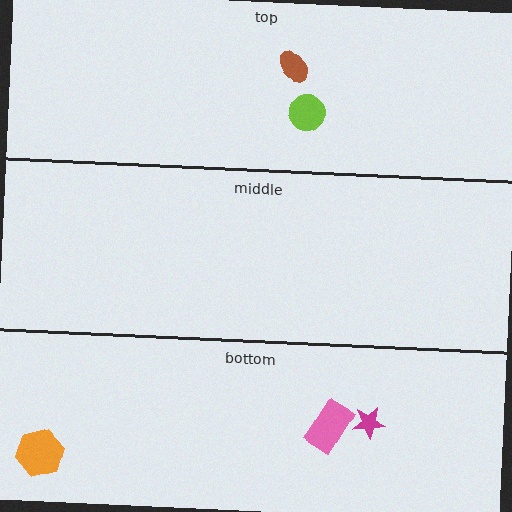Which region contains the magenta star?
The bottom region.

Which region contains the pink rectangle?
The bottom region.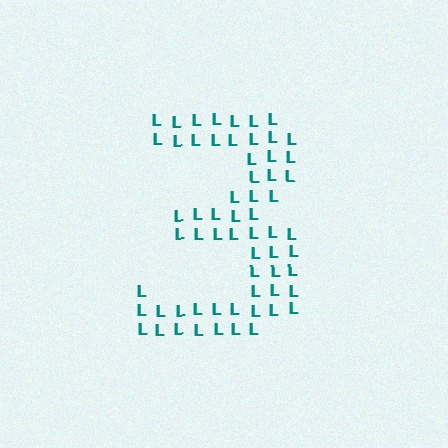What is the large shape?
The large shape is the digit 3.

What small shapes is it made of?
It is made of small letter L's.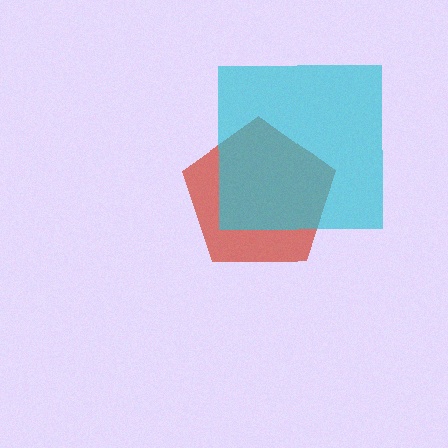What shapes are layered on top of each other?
The layered shapes are: a red pentagon, a cyan square.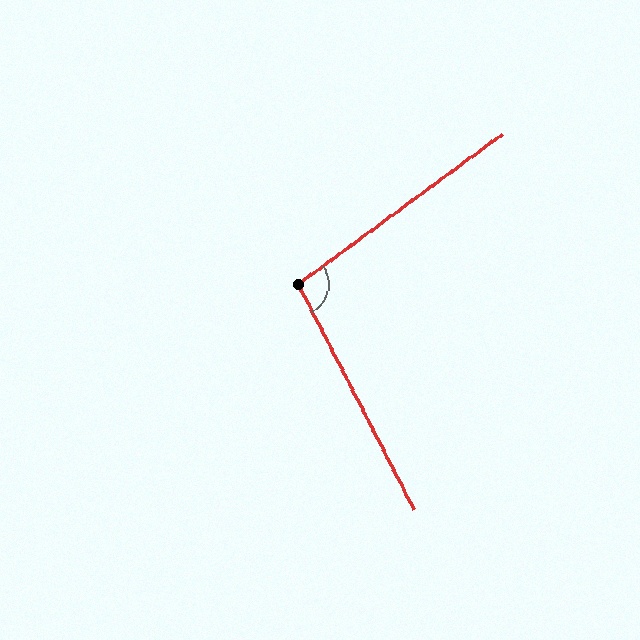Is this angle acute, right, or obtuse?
It is obtuse.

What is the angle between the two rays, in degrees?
Approximately 99 degrees.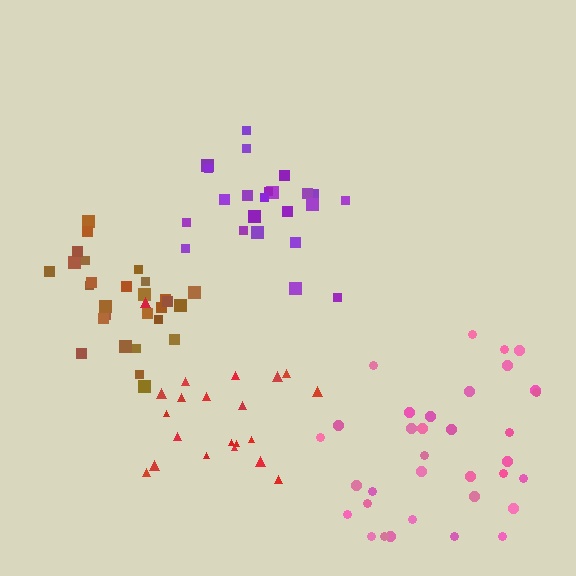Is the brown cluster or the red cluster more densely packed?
Brown.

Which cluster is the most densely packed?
Brown.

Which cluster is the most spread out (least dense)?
Pink.